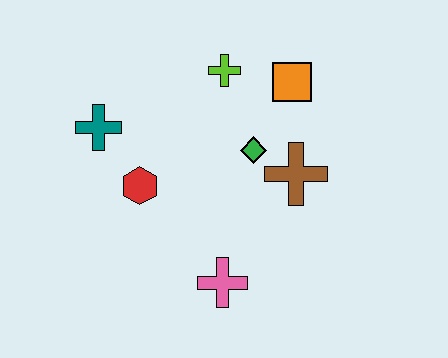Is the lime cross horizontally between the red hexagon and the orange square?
Yes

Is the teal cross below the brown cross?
No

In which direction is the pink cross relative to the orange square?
The pink cross is below the orange square.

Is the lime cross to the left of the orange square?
Yes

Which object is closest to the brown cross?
The green diamond is closest to the brown cross.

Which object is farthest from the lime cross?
The pink cross is farthest from the lime cross.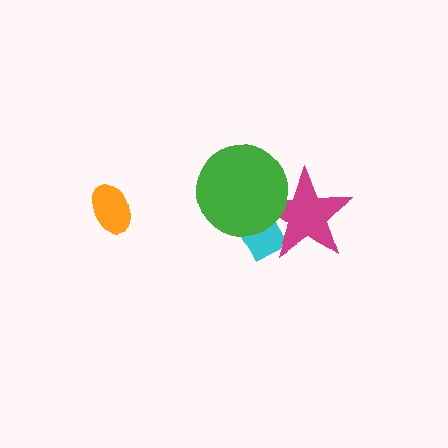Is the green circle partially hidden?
No, no other shape covers it.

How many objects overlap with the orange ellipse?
0 objects overlap with the orange ellipse.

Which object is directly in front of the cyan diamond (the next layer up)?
The magenta star is directly in front of the cyan diamond.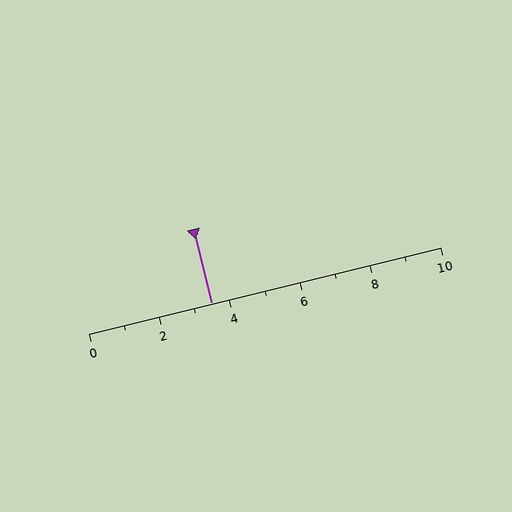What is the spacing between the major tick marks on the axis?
The major ticks are spaced 2 apart.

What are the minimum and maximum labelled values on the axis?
The axis runs from 0 to 10.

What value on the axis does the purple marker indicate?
The marker indicates approximately 3.5.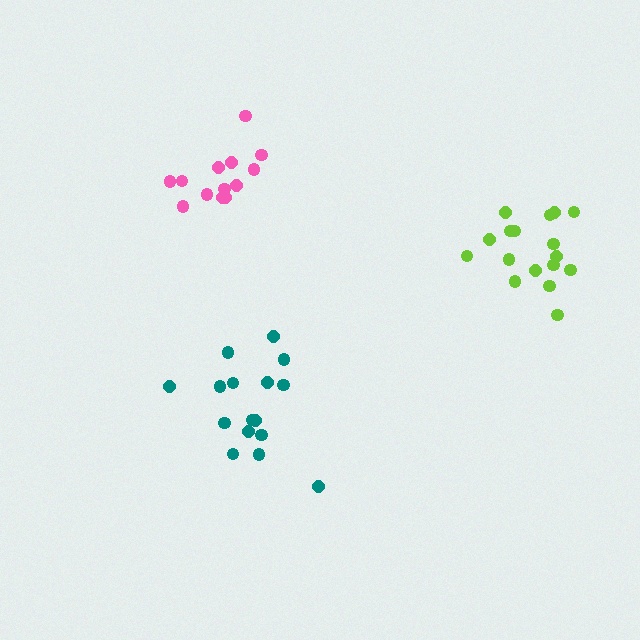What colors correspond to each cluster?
The clusters are colored: teal, pink, lime.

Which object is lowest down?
The teal cluster is bottommost.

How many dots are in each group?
Group 1: 16 dots, Group 2: 13 dots, Group 3: 17 dots (46 total).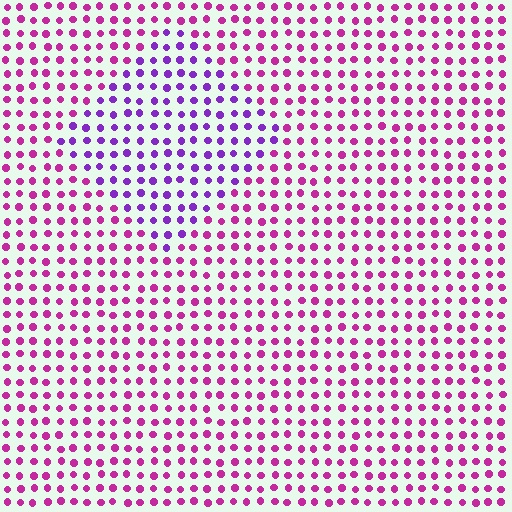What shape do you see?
I see a diamond.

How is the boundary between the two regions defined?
The boundary is defined purely by a slight shift in hue (about 39 degrees). Spacing, size, and orientation are identical on both sides.